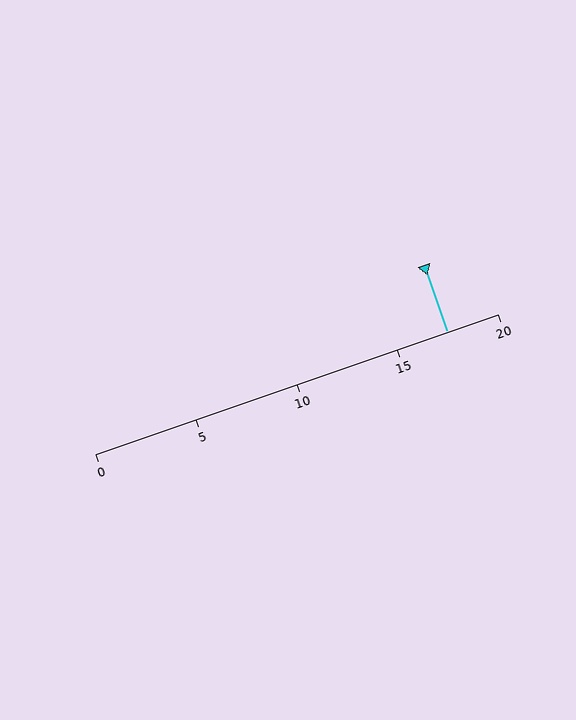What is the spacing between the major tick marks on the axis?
The major ticks are spaced 5 apart.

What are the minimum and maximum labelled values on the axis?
The axis runs from 0 to 20.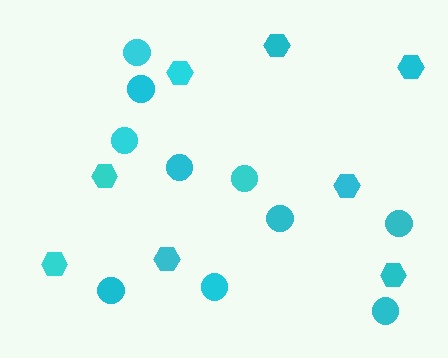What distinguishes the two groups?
There are 2 groups: one group of hexagons (8) and one group of circles (10).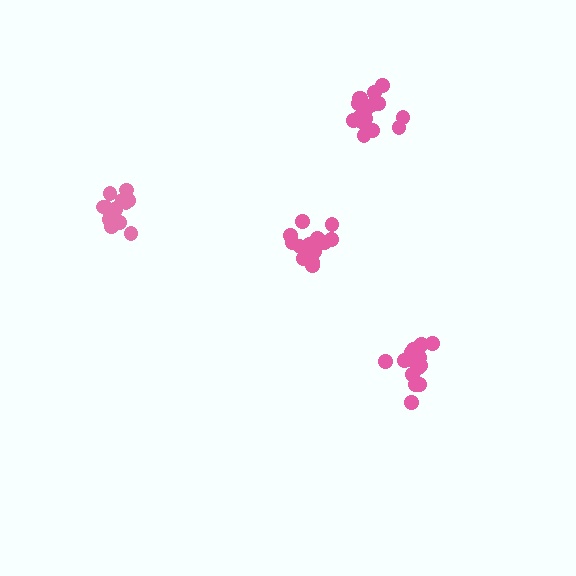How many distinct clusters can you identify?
There are 4 distinct clusters.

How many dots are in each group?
Group 1: 15 dots, Group 2: 15 dots, Group 3: 15 dots, Group 4: 17 dots (62 total).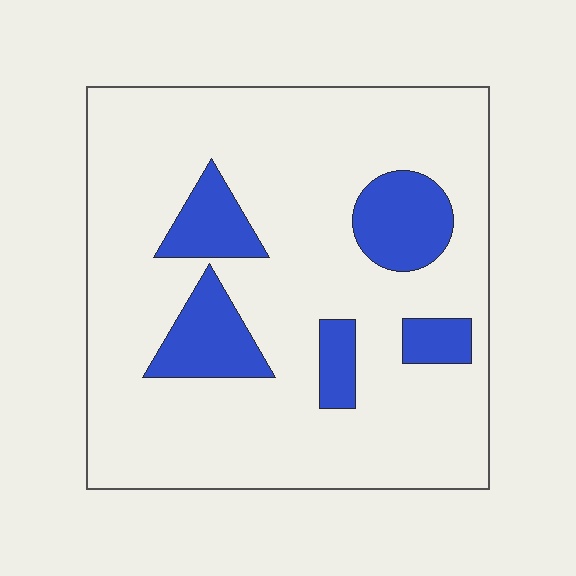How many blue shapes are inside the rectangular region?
5.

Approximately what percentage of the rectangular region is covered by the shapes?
Approximately 15%.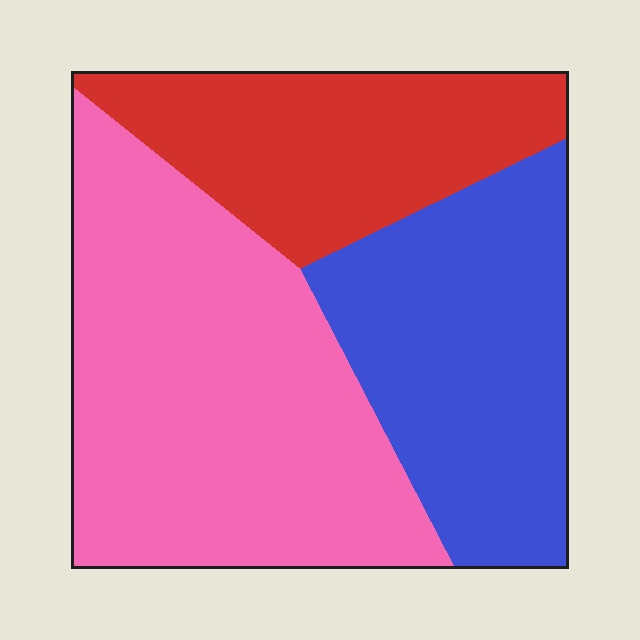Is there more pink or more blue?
Pink.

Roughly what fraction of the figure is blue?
Blue covers 30% of the figure.